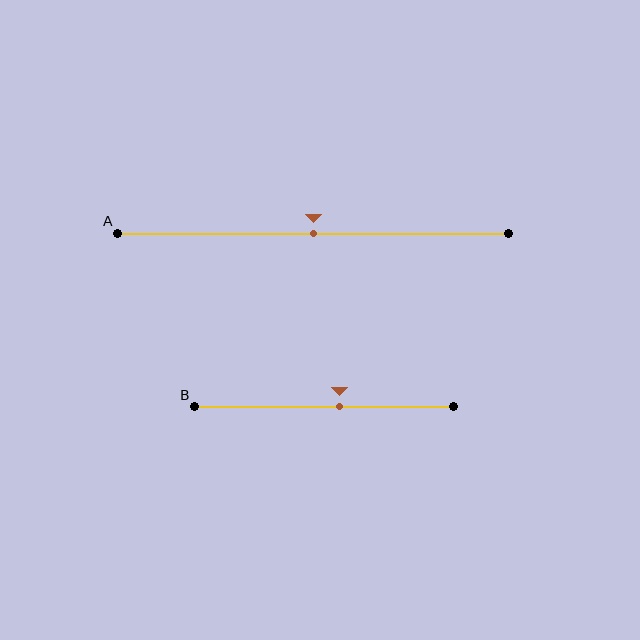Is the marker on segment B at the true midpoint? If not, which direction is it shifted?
No, the marker on segment B is shifted to the right by about 6% of the segment length.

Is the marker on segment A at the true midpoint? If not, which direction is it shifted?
Yes, the marker on segment A is at the true midpoint.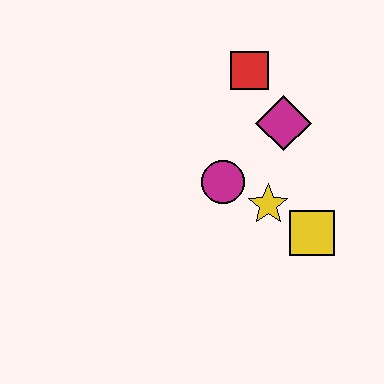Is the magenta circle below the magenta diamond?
Yes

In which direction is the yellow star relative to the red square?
The yellow star is below the red square.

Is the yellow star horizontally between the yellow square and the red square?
Yes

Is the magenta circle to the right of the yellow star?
No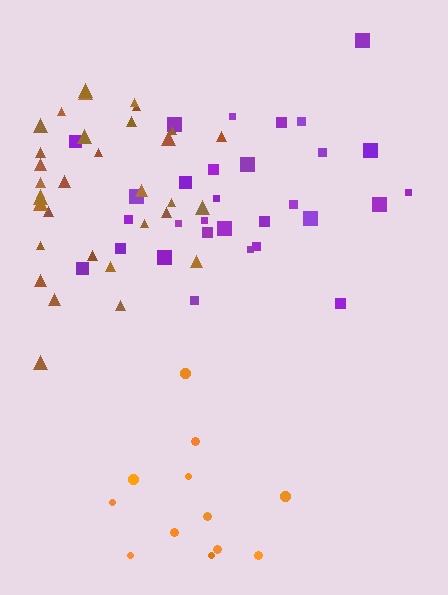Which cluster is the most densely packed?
Brown.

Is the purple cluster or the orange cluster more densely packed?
Purple.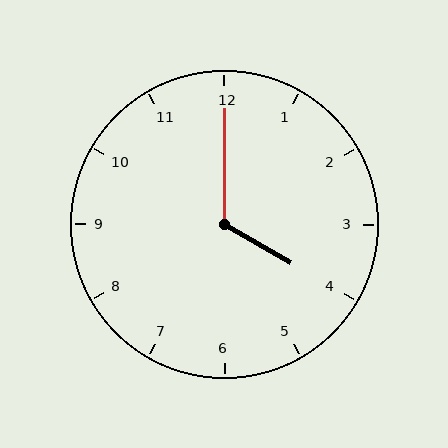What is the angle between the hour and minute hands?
Approximately 120 degrees.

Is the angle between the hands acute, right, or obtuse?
It is obtuse.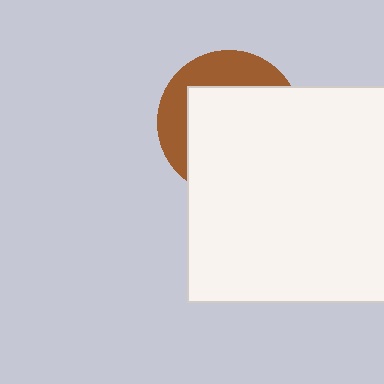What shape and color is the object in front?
The object in front is a white square.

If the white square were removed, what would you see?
You would see the complete brown circle.